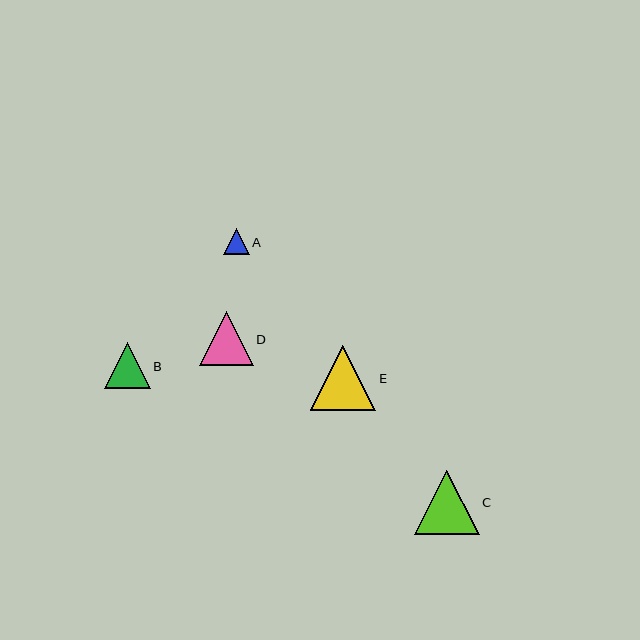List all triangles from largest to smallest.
From largest to smallest: E, C, D, B, A.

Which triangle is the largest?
Triangle E is the largest with a size of approximately 66 pixels.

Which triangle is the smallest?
Triangle A is the smallest with a size of approximately 26 pixels.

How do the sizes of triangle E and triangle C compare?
Triangle E and triangle C are approximately the same size.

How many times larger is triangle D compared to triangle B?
Triangle D is approximately 1.2 times the size of triangle B.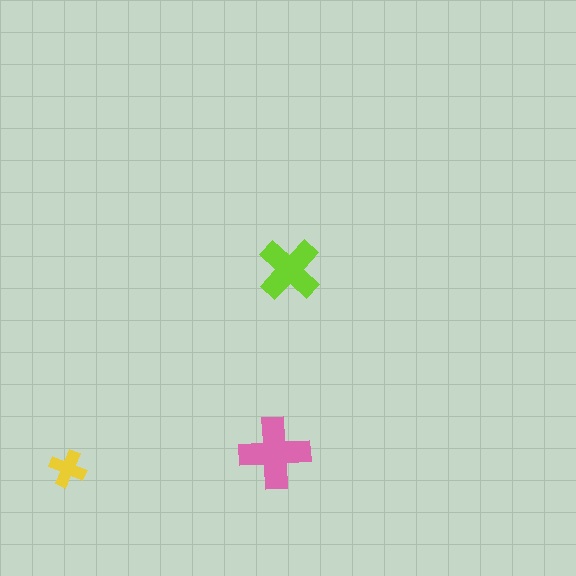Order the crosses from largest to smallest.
the pink one, the lime one, the yellow one.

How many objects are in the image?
There are 3 objects in the image.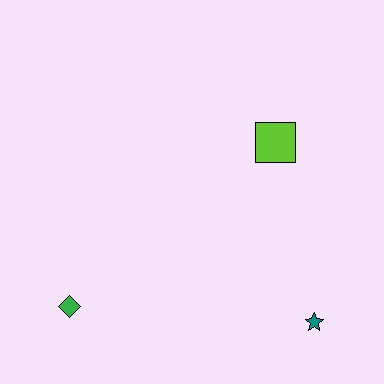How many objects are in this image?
There are 3 objects.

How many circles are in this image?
There are no circles.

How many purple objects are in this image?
There are no purple objects.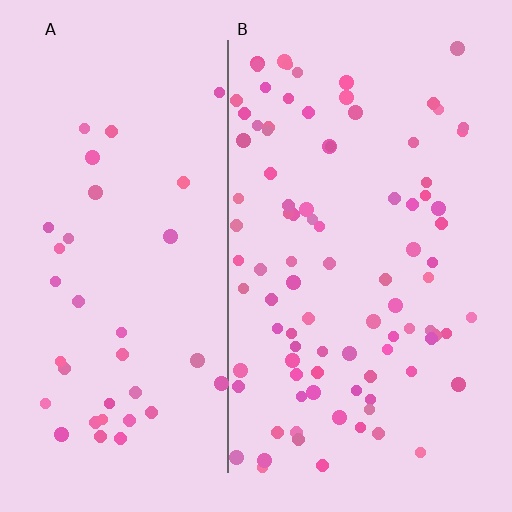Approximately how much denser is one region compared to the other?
Approximately 2.5× — region B over region A.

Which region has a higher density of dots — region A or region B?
B (the right).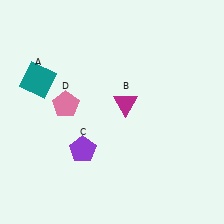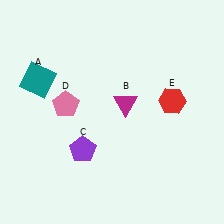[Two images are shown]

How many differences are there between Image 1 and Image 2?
There is 1 difference between the two images.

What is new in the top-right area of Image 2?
A red hexagon (E) was added in the top-right area of Image 2.